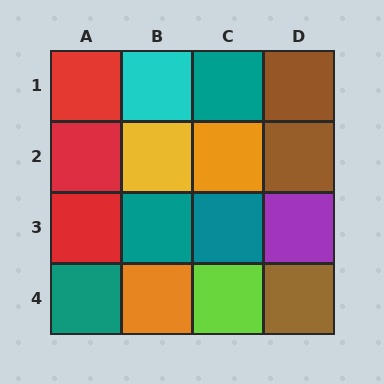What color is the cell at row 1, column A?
Red.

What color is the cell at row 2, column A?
Red.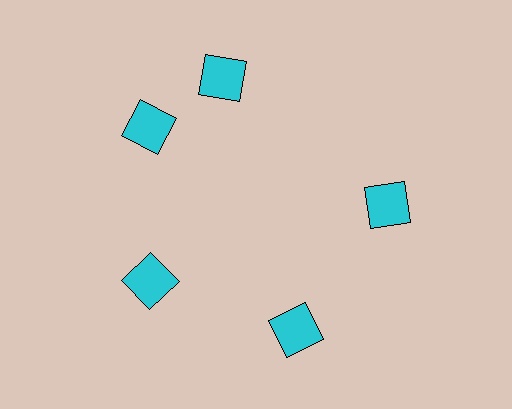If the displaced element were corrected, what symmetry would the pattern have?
It would have 5-fold rotational symmetry — the pattern would map onto itself every 72 degrees.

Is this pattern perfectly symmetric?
No. The 5 cyan squares are arranged in a ring, but one element near the 1 o'clock position is rotated out of alignment along the ring, breaking the 5-fold rotational symmetry.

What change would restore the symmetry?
The symmetry would be restored by rotating it back into even spacing with its neighbors so that all 5 squares sit at equal angles and equal distance from the center.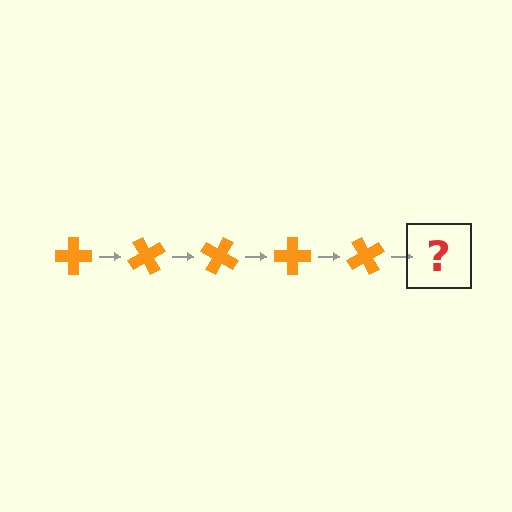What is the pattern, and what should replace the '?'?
The pattern is that the cross rotates 60 degrees each step. The '?' should be an orange cross rotated 300 degrees.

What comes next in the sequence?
The next element should be an orange cross rotated 300 degrees.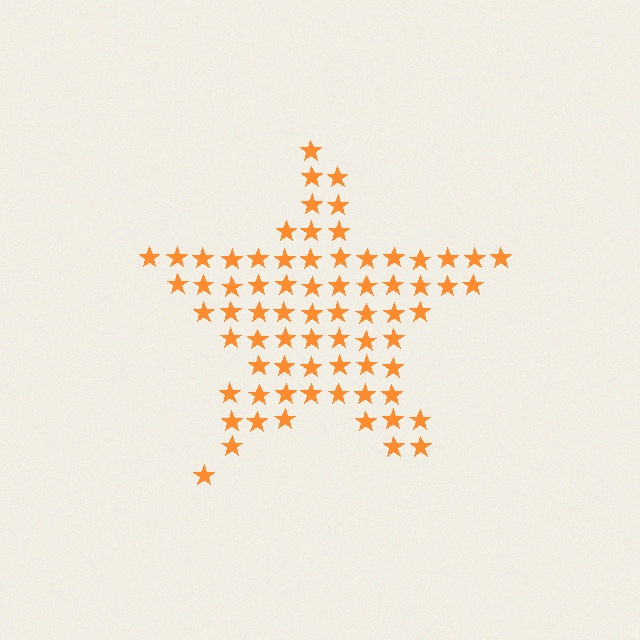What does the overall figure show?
The overall figure shows a star.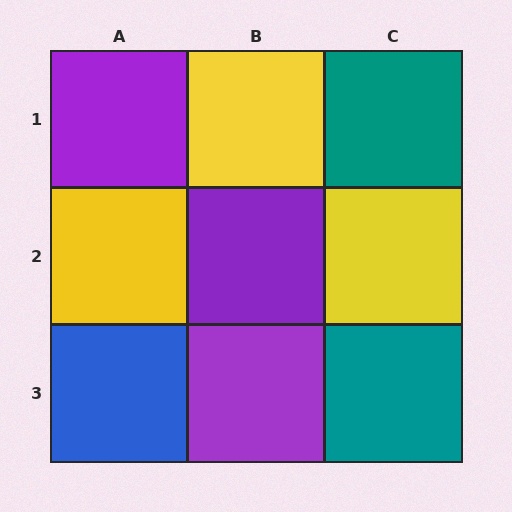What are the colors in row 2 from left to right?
Yellow, purple, yellow.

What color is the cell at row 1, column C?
Teal.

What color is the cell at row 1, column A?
Purple.